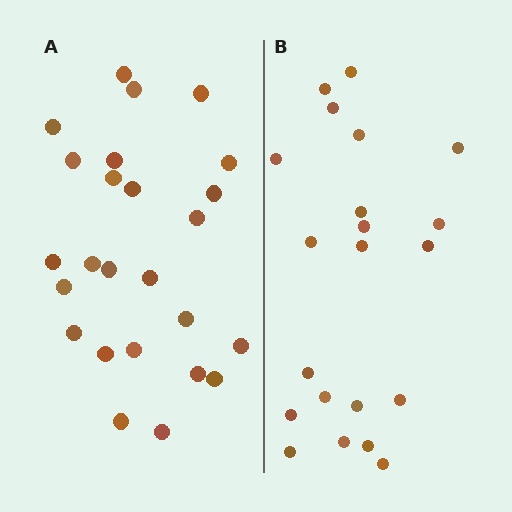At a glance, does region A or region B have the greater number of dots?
Region A (the left region) has more dots.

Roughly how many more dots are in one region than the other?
Region A has about 4 more dots than region B.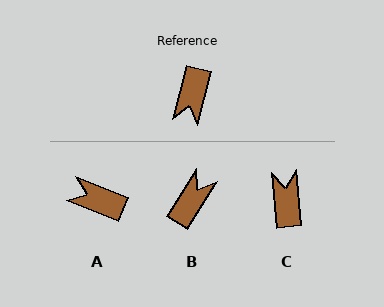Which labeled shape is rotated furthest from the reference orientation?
B, about 162 degrees away.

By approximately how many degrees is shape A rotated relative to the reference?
Approximately 97 degrees clockwise.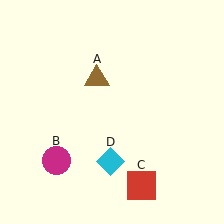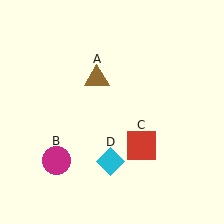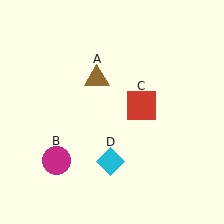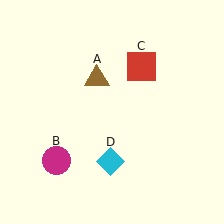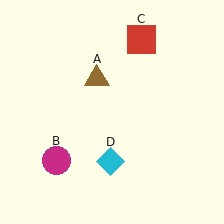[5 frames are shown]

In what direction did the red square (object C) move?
The red square (object C) moved up.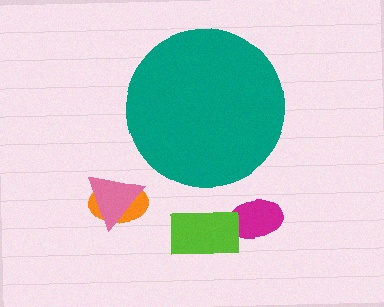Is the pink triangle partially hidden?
No, the pink triangle is fully visible.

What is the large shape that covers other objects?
A teal circle.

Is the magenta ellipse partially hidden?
No, the magenta ellipse is fully visible.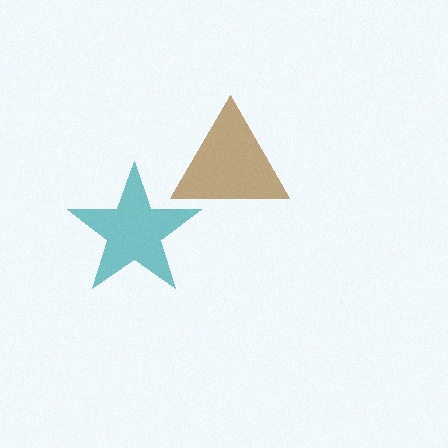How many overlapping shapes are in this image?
There are 2 overlapping shapes in the image.